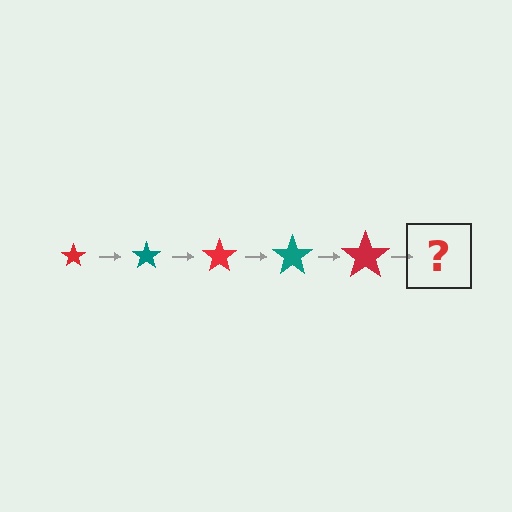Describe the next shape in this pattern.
It should be a teal star, larger than the previous one.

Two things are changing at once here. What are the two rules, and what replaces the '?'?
The two rules are that the star grows larger each step and the color cycles through red and teal. The '?' should be a teal star, larger than the previous one.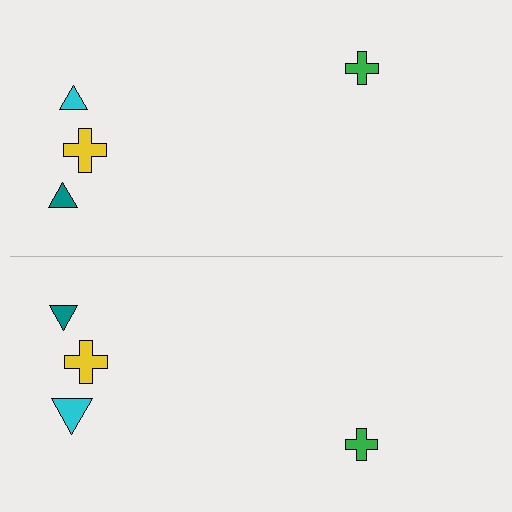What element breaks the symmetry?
The cyan triangle on the bottom side has a different size than its mirror counterpart.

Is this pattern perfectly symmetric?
No, the pattern is not perfectly symmetric. The cyan triangle on the bottom side has a different size than its mirror counterpart.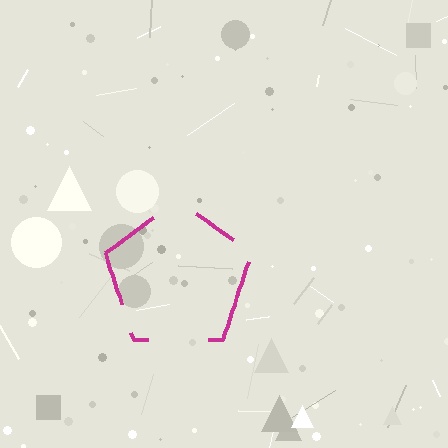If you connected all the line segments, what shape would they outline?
They would outline a pentagon.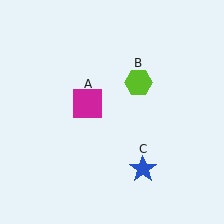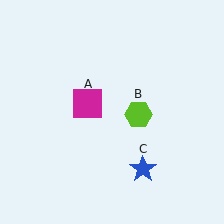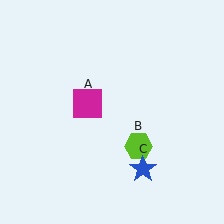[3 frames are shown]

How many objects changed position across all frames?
1 object changed position: lime hexagon (object B).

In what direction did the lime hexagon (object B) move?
The lime hexagon (object B) moved down.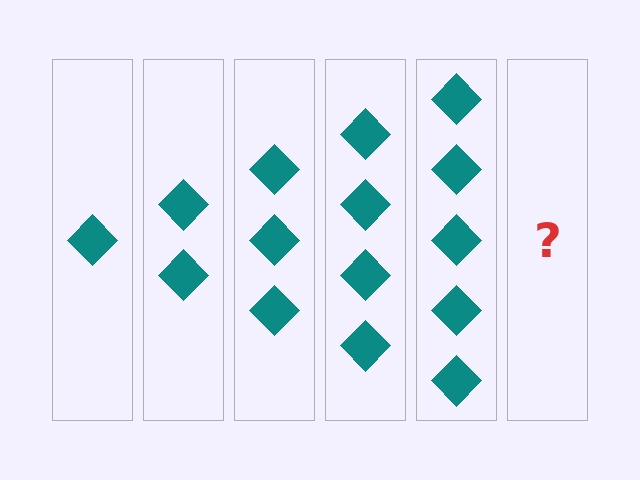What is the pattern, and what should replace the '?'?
The pattern is that each step adds one more diamond. The '?' should be 6 diamonds.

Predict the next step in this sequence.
The next step is 6 diamonds.